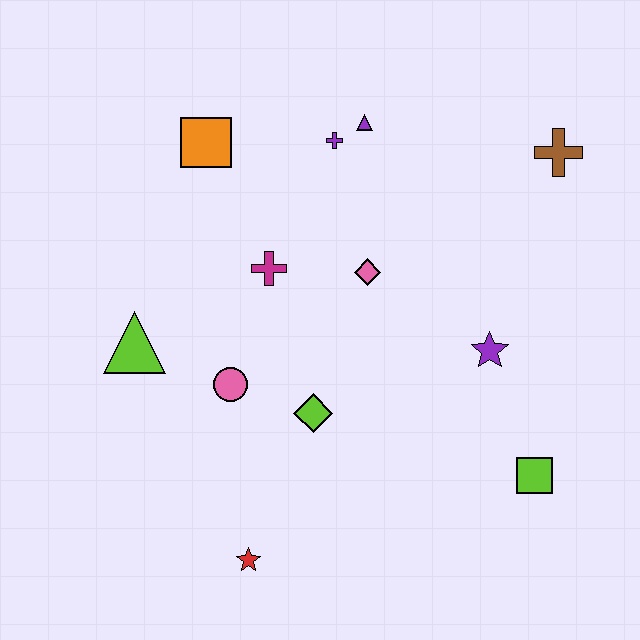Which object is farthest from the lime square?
The orange square is farthest from the lime square.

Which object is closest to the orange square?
The purple cross is closest to the orange square.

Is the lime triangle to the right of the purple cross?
No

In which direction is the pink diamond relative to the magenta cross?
The pink diamond is to the right of the magenta cross.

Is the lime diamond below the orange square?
Yes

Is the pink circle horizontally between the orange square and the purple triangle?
Yes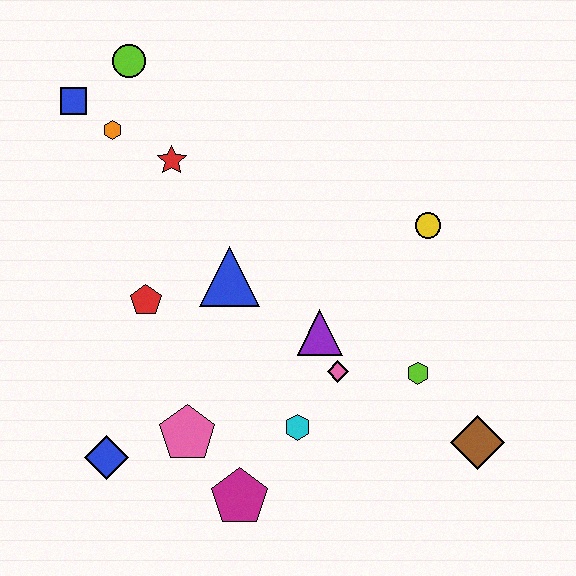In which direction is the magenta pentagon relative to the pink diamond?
The magenta pentagon is below the pink diamond.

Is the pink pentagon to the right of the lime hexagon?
No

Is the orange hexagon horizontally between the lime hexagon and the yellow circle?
No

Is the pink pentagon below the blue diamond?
No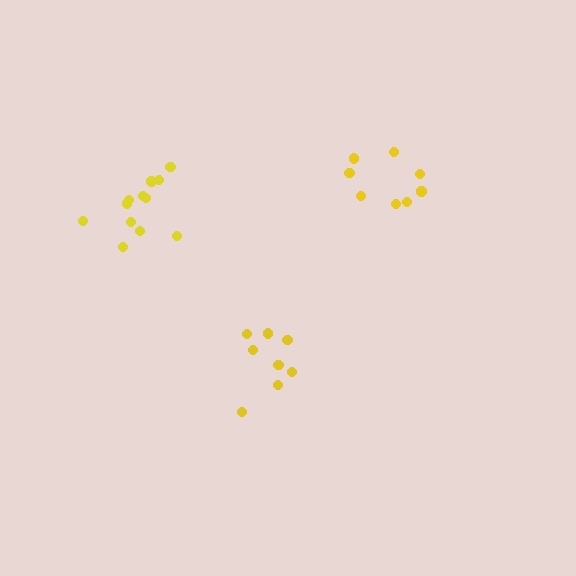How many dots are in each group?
Group 1: 8 dots, Group 2: 8 dots, Group 3: 12 dots (28 total).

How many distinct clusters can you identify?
There are 3 distinct clusters.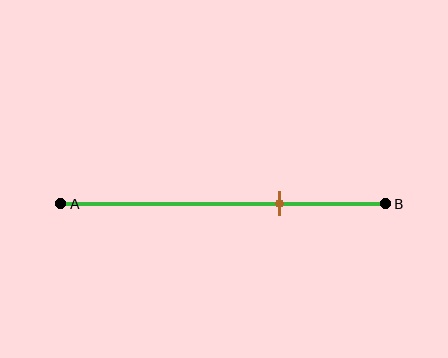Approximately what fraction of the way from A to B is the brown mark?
The brown mark is approximately 65% of the way from A to B.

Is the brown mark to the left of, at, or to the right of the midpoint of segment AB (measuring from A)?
The brown mark is to the right of the midpoint of segment AB.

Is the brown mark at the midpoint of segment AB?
No, the mark is at about 65% from A, not at the 50% midpoint.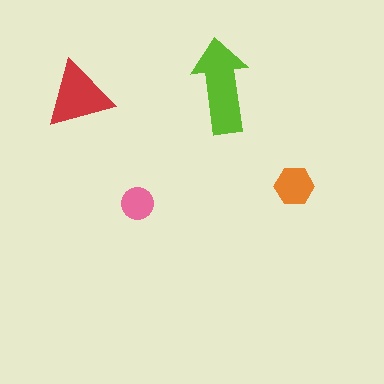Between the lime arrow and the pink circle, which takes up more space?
The lime arrow.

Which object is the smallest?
The pink circle.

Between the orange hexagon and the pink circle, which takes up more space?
The orange hexagon.